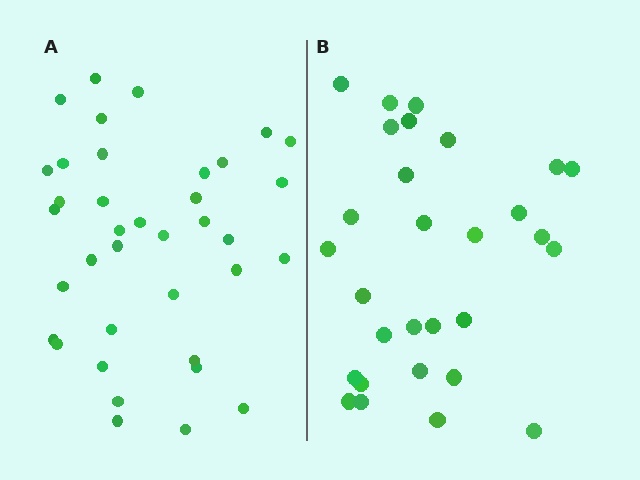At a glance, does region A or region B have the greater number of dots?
Region A (the left region) has more dots.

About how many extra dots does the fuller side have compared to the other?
Region A has roughly 8 or so more dots than region B.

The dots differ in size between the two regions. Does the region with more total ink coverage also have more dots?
No. Region B has more total ink coverage because its dots are larger, but region A actually contains more individual dots. Total area can be misleading — the number of items is what matters here.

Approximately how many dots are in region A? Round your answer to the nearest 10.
About 40 dots. (The exact count is 37, which rounds to 40.)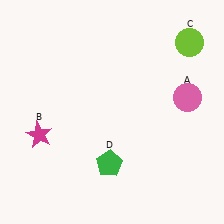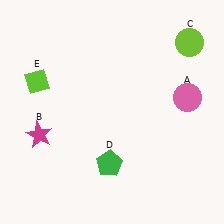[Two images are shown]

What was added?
A lime diamond (E) was added in Image 2.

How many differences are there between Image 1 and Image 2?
There is 1 difference between the two images.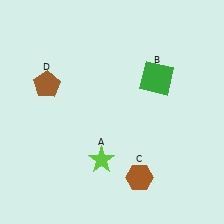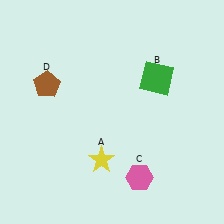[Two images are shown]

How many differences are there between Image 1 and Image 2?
There are 2 differences between the two images.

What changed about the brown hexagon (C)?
In Image 1, C is brown. In Image 2, it changed to pink.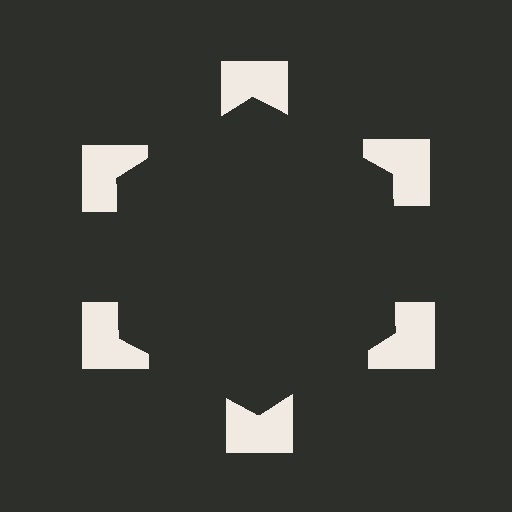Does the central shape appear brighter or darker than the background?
It typically appears slightly darker than the background, even though no actual brightness change is drawn.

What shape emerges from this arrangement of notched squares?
An illusory hexagon — its edges are inferred from the aligned wedge cuts in the notched squares, not physically drawn.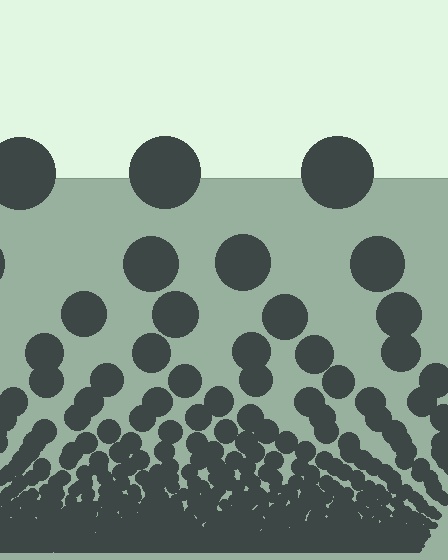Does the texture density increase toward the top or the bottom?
Density increases toward the bottom.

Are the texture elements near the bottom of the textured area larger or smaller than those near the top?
Smaller. The gradient is inverted — elements near the bottom are smaller and denser.